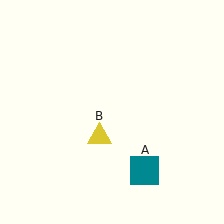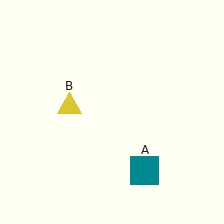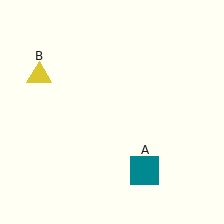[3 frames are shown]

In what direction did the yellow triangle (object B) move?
The yellow triangle (object B) moved up and to the left.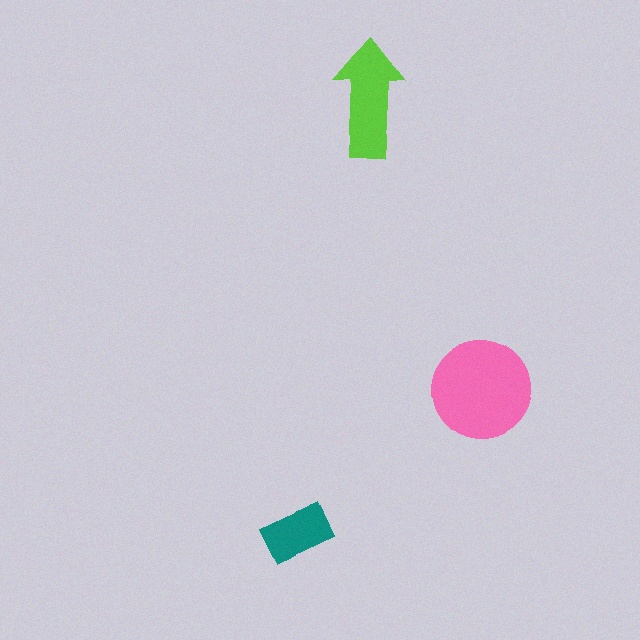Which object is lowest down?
The teal rectangle is bottommost.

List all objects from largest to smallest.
The pink circle, the lime arrow, the teal rectangle.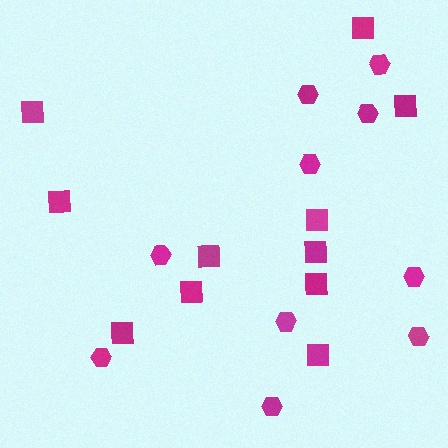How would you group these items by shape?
There are 2 groups: one group of squares (11) and one group of hexagons (10).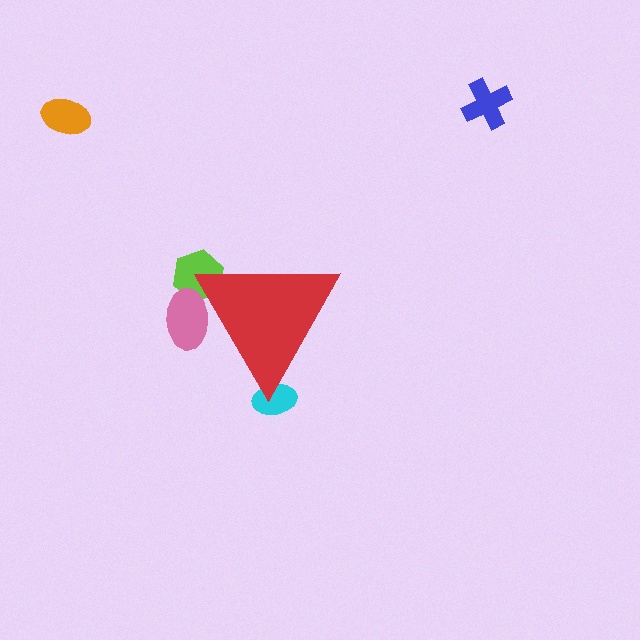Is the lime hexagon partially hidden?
Yes, the lime hexagon is partially hidden behind the red triangle.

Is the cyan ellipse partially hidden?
Yes, the cyan ellipse is partially hidden behind the red triangle.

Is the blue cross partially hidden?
No, the blue cross is fully visible.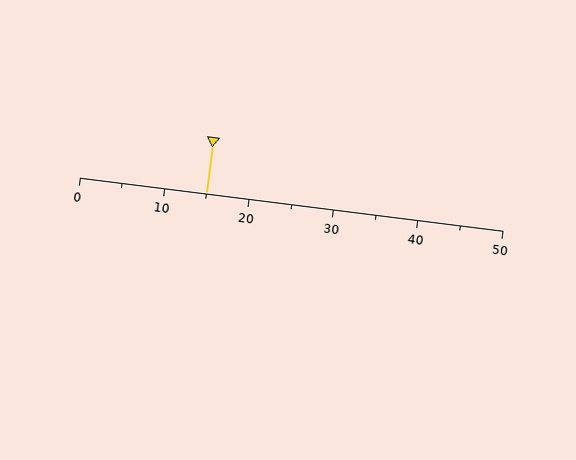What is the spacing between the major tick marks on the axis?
The major ticks are spaced 10 apart.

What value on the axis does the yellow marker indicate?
The marker indicates approximately 15.